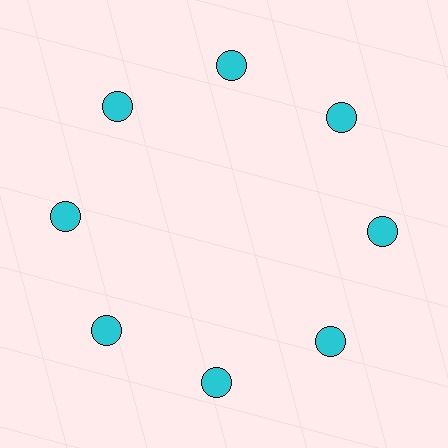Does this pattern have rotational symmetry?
Yes, this pattern has 8-fold rotational symmetry. It looks the same after rotating 45 degrees around the center.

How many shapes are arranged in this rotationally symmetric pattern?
There are 8 shapes, arranged in 8 groups of 1.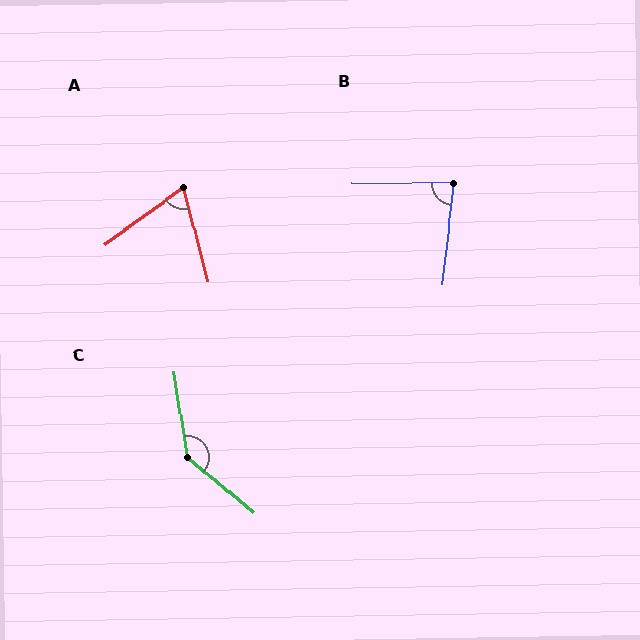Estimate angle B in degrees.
Approximately 83 degrees.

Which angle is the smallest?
A, at approximately 69 degrees.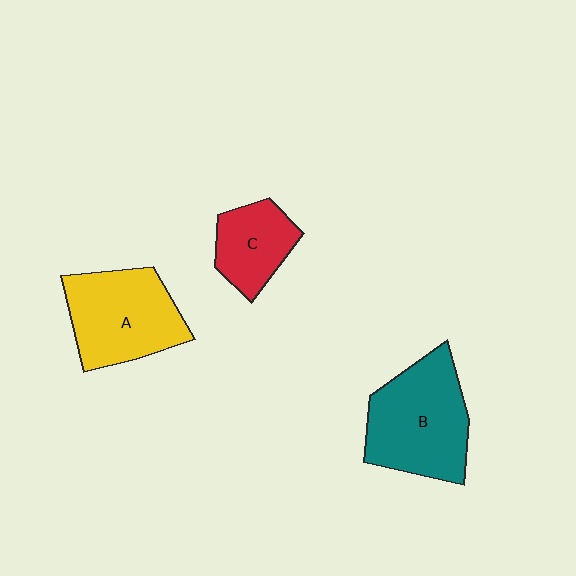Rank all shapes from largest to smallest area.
From largest to smallest: B (teal), A (yellow), C (red).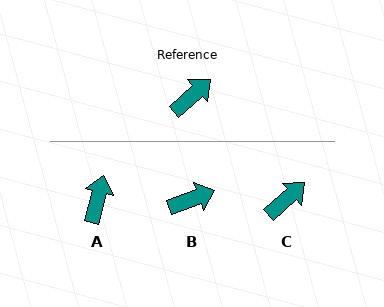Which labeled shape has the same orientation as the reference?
C.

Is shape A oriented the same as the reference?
No, it is off by about 33 degrees.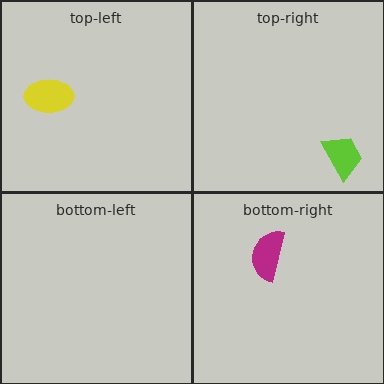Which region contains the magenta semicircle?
The bottom-right region.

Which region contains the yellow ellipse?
The top-left region.